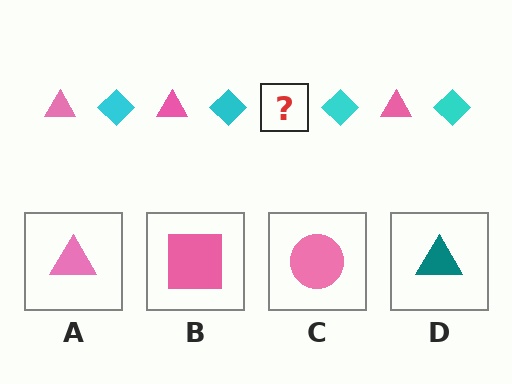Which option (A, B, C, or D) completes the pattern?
A.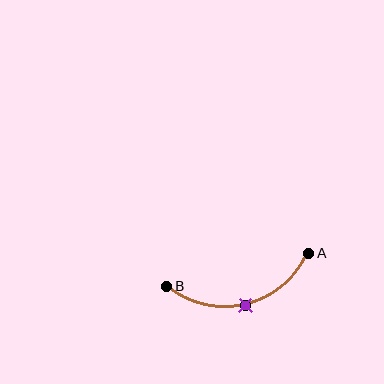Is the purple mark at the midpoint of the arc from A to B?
Yes. The purple mark lies on the arc at equal arc-length from both A and B — it is the arc midpoint.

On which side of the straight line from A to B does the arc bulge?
The arc bulges below the straight line connecting A and B.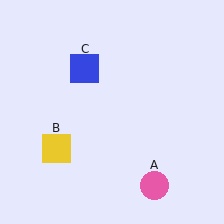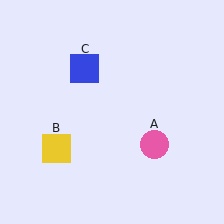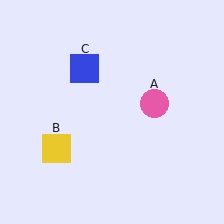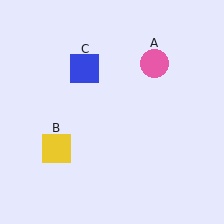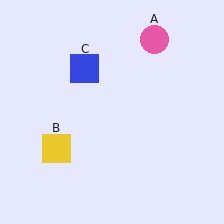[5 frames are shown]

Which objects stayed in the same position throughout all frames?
Yellow square (object B) and blue square (object C) remained stationary.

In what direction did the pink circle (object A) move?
The pink circle (object A) moved up.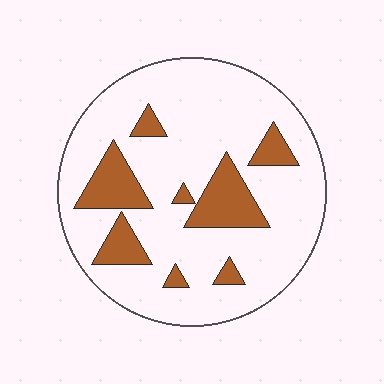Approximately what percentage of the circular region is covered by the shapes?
Approximately 20%.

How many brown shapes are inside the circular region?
8.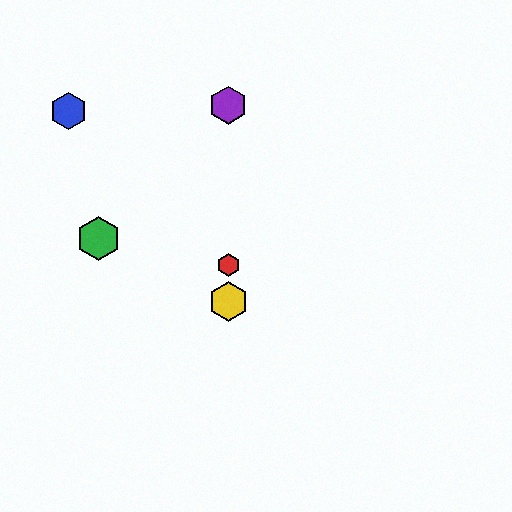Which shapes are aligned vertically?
The red hexagon, the yellow hexagon, the purple hexagon are aligned vertically.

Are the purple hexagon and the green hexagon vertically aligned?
No, the purple hexagon is at x≈229 and the green hexagon is at x≈99.